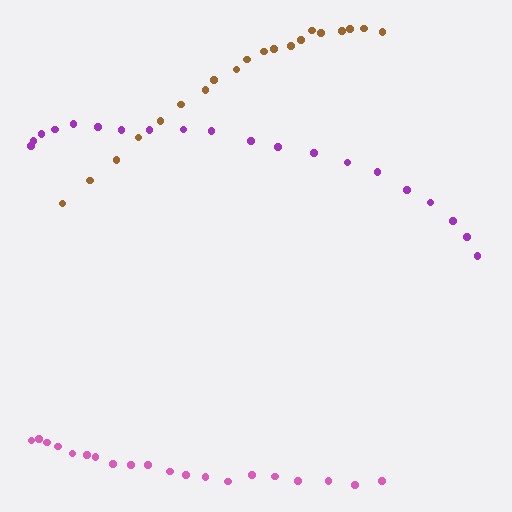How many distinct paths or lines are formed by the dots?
There are 3 distinct paths.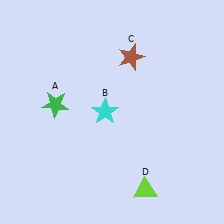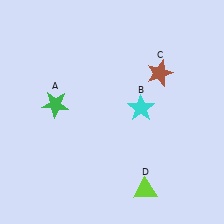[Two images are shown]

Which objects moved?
The objects that moved are: the cyan star (B), the brown star (C).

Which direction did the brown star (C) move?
The brown star (C) moved right.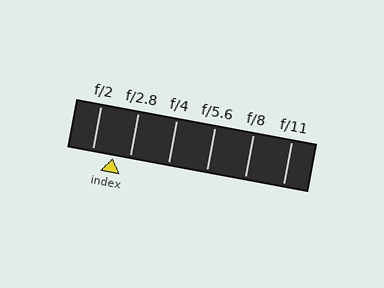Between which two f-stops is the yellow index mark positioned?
The index mark is between f/2 and f/2.8.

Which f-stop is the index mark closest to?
The index mark is closest to f/2.8.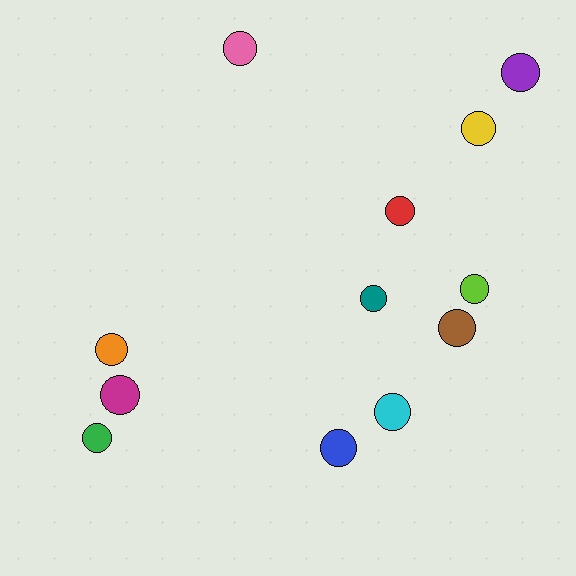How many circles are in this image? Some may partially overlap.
There are 12 circles.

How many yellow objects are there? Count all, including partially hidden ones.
There is 1 yellow object.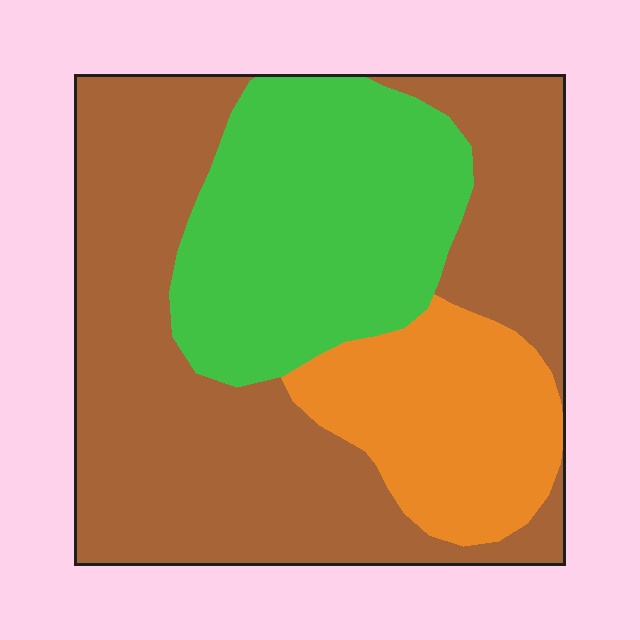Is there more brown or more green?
Brown.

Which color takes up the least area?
Orange, at roughly 20%.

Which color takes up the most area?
Brown, at roughly 55%.